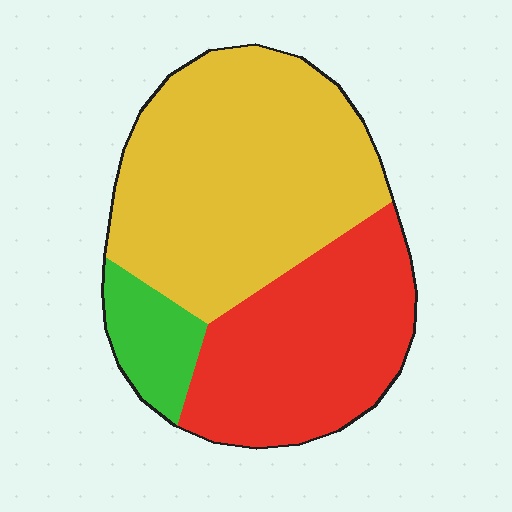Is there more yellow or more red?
Yellow.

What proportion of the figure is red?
Red takes up between a third and a half of the figure.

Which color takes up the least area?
Green, at roughly 10%.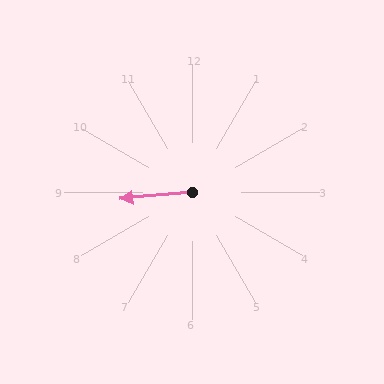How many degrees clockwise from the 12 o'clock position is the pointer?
Approximately 265 degrees.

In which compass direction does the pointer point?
West.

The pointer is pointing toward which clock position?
Roughly 9 o'clock.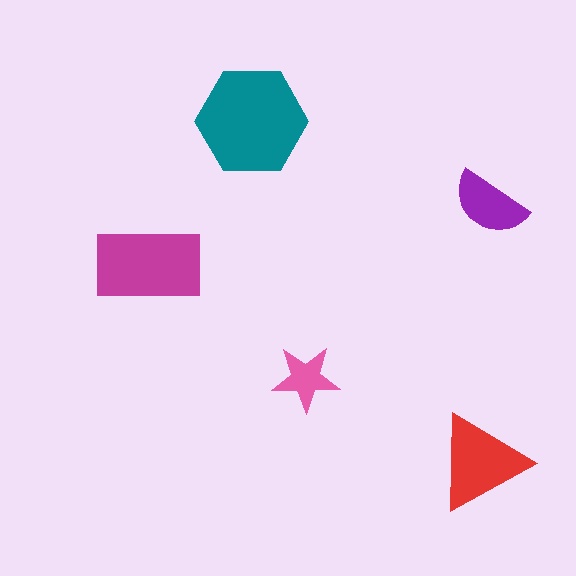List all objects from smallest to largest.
The pink star, the purple semicircle, the red triangle, the magenta rectangle, the teal hexagon.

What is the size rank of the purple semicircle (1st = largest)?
4th.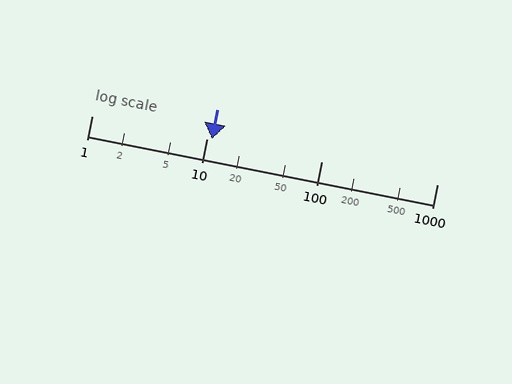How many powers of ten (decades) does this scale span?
The scale spans 3 decades, from 1 to 1000.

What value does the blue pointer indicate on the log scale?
The pointer indicates approximately 11.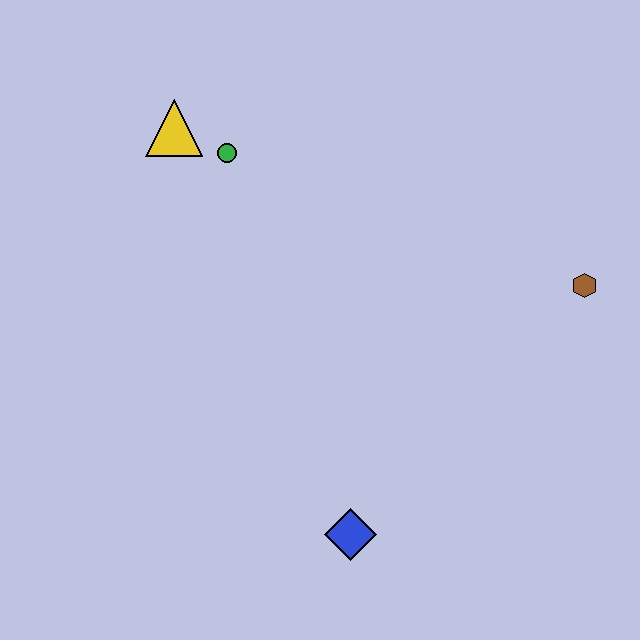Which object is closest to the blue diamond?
The brown hexagon is closest to the blue diamond.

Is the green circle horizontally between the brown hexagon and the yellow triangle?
Yes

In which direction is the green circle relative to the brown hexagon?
The green circle is to the left of the brown hexagon.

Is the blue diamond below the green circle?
Yes